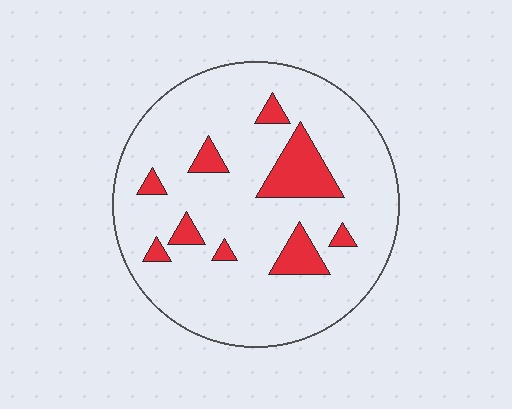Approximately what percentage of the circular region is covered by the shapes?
Approximately 15%.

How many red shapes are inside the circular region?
9.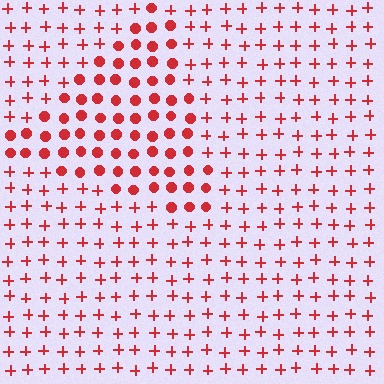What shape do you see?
I see a triangle.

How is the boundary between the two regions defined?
The boundary is defined by a change in element shape: circles inside vs. plus signs outside. All elements share the same color and spacing.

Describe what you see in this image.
The image is filled with small red elements arranged in a uniform grid. A triangle-shaped region contains circles, while the surrounding area contains plus signs. The boundary is defined purely by the change in element shape.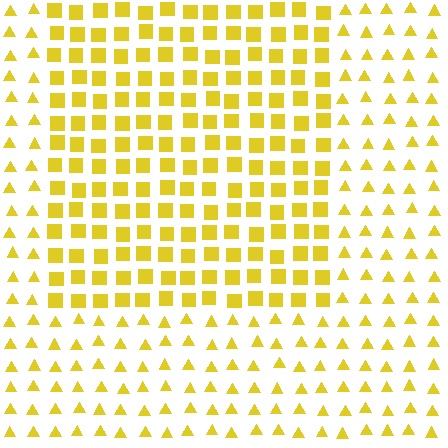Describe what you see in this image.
The image is filled with small yellow elements arranged in a uniform grid. A rectangle-shaped region contains squares, while the surrounding area contains triangles. The boundary is defined purely by the change in element shape.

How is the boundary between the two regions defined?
The boundary is defined by a change in element shape: squares inside vs. triangles outside. All elements share the same color and spacing.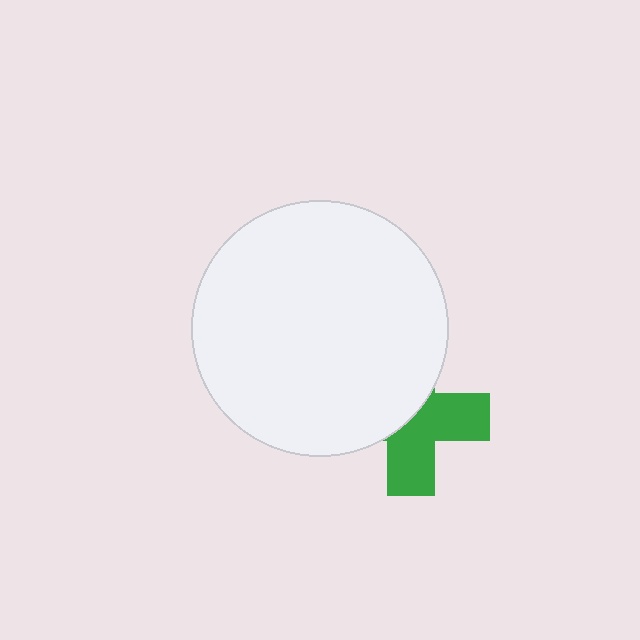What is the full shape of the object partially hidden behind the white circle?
The partially hidden object is a green cross.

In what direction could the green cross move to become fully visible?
The green cross could move toward the lower-right. That would shift it out from behind the white circle entirely.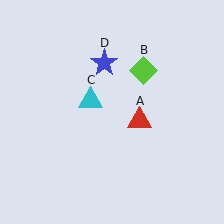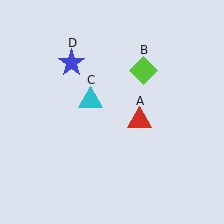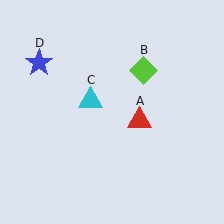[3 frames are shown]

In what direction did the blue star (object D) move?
The blue star (object D) moved left.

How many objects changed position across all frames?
1 object changed position: blue star (object D).